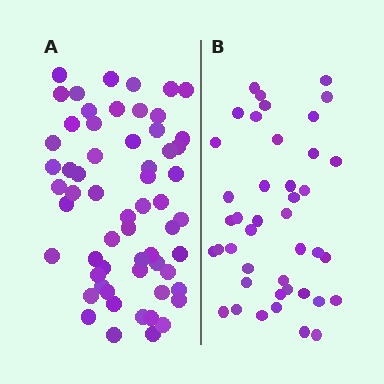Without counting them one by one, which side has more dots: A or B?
Region A (the left region) has more dots.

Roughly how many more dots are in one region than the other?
Region A has approximately 20 more dots than region B.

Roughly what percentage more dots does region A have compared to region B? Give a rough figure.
About 45% more.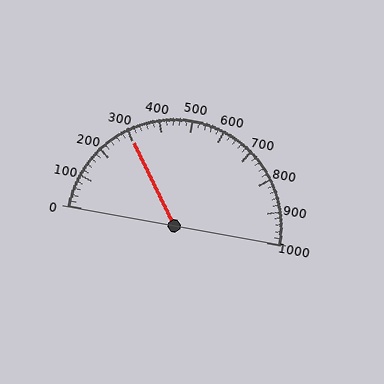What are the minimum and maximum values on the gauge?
The gauge ranges from 0 to 1000.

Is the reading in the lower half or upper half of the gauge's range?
The reading is in the lower half of the range (0 to 1000).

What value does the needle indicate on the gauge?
The needle indicates approximately 300.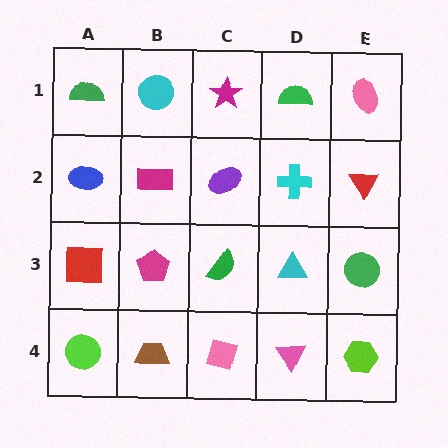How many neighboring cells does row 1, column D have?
3.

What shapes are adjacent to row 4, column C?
A green semicircle (row 3, column C), a brown trapezoid (row 4, column B), a pink triangle (row 4, column D).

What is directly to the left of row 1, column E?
A green semicircle.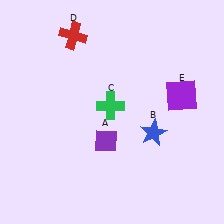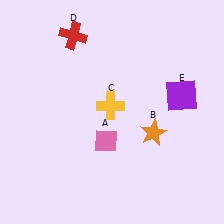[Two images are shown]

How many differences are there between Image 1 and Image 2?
There are 3 differences between the two images.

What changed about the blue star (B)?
In Image 1, B is blue. In Image 2, it changed to orange.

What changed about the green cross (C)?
In Image 1, C is green. In Image 2, it changed to yellow.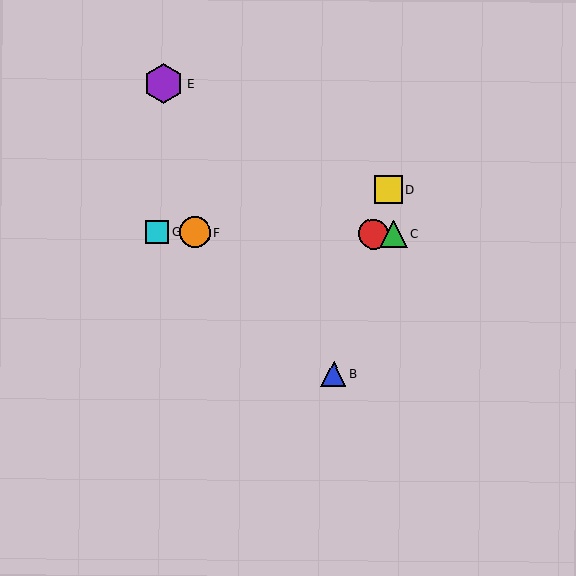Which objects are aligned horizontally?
Objects A, C, F, G are aligned horizontally.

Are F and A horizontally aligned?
Yes, both are at y≈233.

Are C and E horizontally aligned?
No, C is at y≈234 and E is at y≈84.